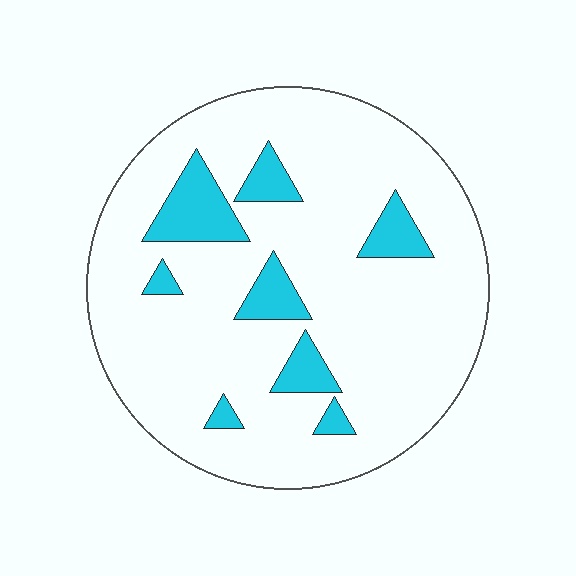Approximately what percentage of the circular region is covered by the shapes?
Approximately 15%.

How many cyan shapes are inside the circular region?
8.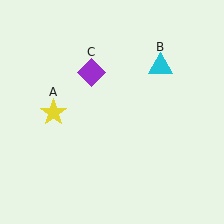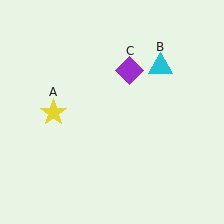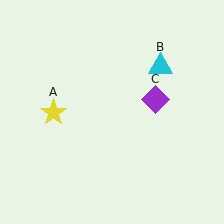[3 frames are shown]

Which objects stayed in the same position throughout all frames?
Yellow star (object A) and cyan triangle (object B) remained stationary.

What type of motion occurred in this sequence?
The purple diamond (object C) rotated clockwise around the center of the scene.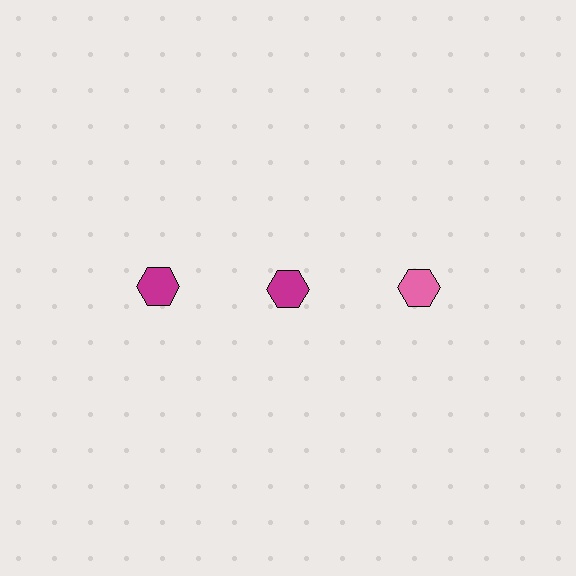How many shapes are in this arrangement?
There are 3 shapes arranged in a grid pattern.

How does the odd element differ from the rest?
It has a different color: pink instead of magenta.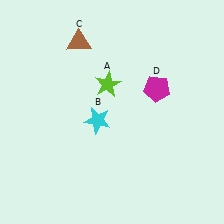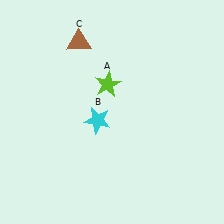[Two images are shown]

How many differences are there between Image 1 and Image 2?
There is 1 difference between the two images.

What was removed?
The magenta pentagon (D) was removed in Image 2.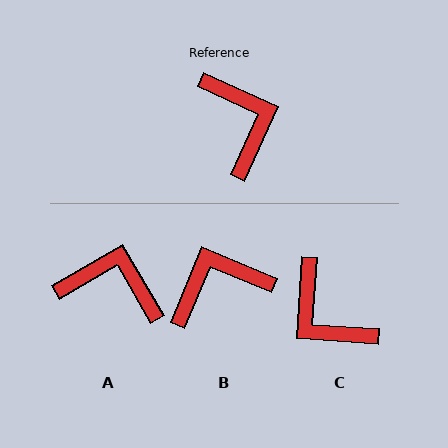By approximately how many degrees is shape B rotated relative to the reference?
Approximately 92 degrees counter-clockwise.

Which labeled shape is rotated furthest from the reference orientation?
C, about 159 degrees away.